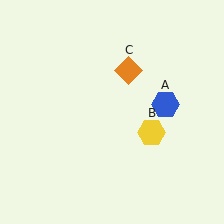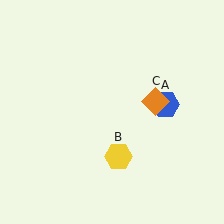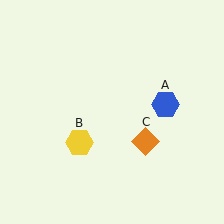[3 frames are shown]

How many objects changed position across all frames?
2 objects changed position: yellow hexagon (object B), orange diamond (object C).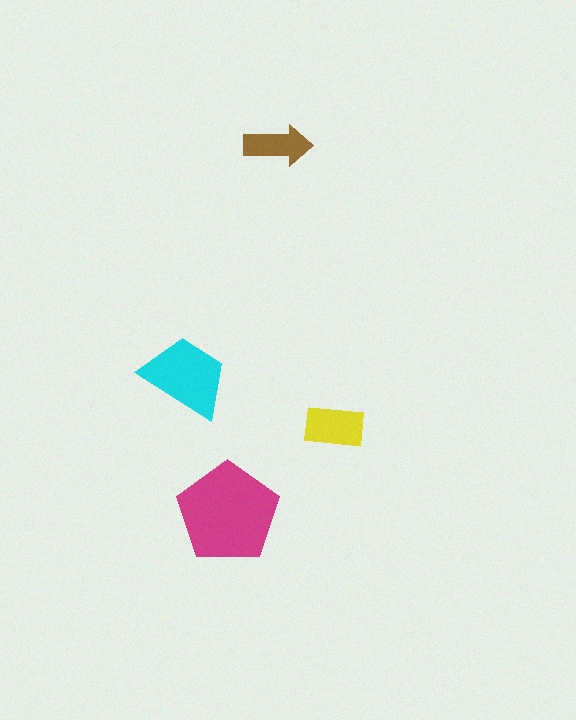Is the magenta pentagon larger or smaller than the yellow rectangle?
Larger.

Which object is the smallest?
The brown arrow.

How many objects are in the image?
There are 4 objects in the image.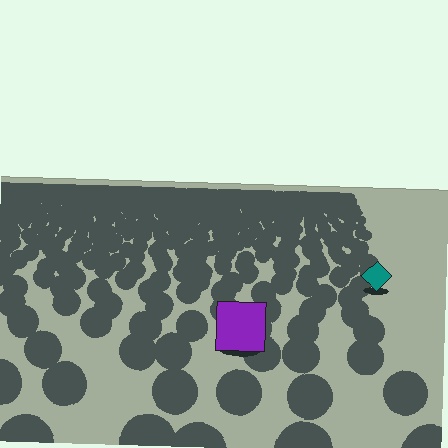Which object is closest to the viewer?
The purple square is closest. The texture marks near it are larger and more spread out.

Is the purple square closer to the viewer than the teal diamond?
Yes. The purple square is closer — you can tell from the texture gradient: the ground texture is coarser near it.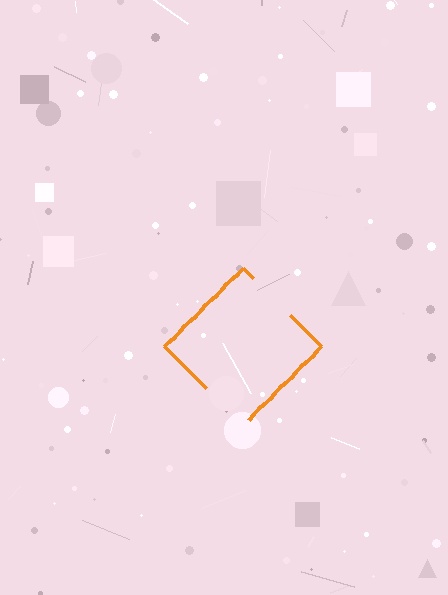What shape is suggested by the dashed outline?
The dashed outline suggests a diamond.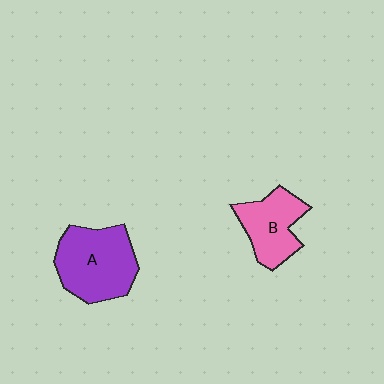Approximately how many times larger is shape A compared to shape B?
Approximately 1.4 times.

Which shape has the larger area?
Shape A (purple).